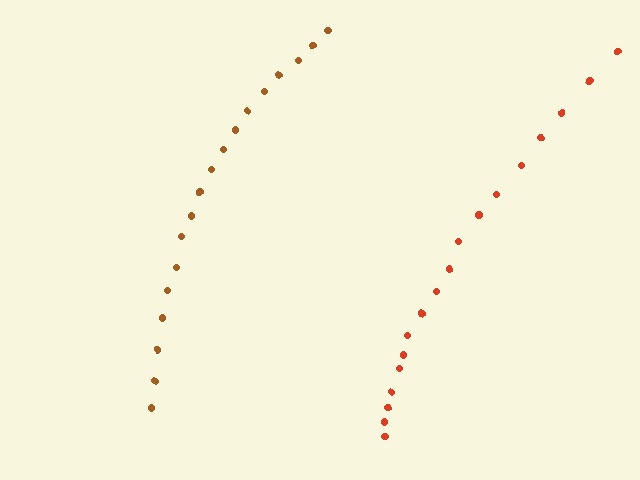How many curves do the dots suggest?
There are 2 distinct paths.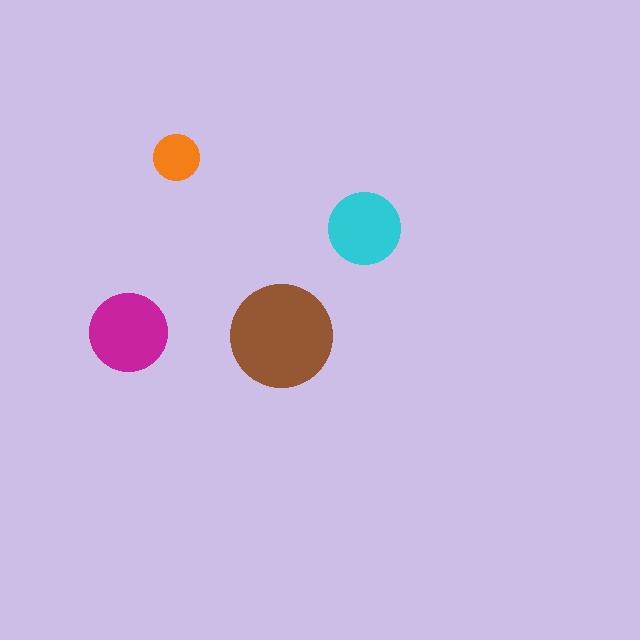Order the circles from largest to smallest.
the brown one, the magenta one, the cyan one, the orange one.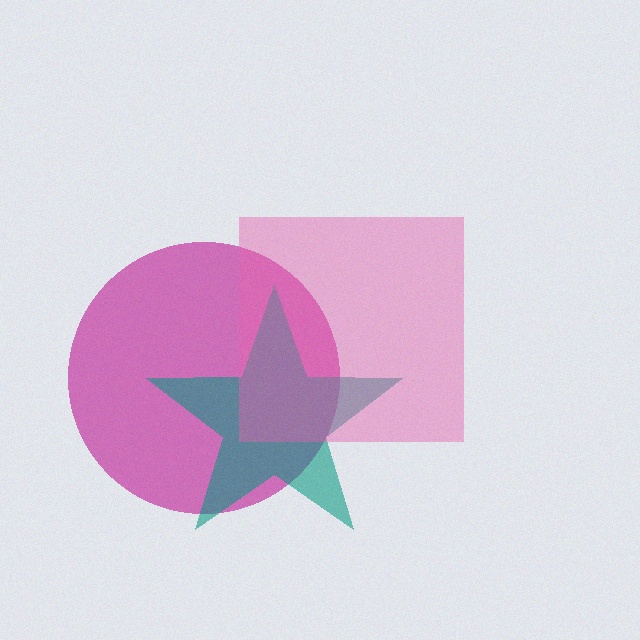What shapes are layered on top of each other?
The layered shapes are: a magenta circle, a teal star, a pink square.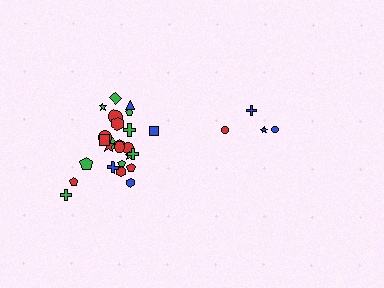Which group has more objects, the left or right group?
The left group.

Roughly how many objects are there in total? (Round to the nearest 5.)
Roughly 30 objects in total.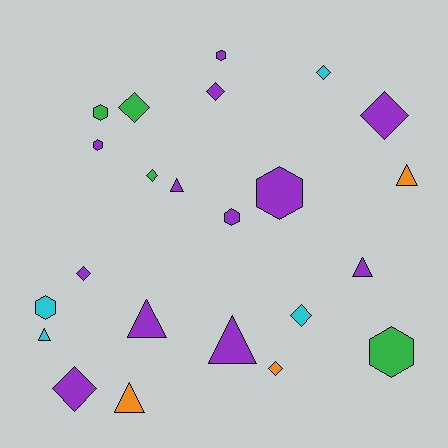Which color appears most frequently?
Purple, with 12 objects.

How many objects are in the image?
There are 23 objects.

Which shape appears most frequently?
Diamond, with 9 objects.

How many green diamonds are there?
There are 2 green diamonds.